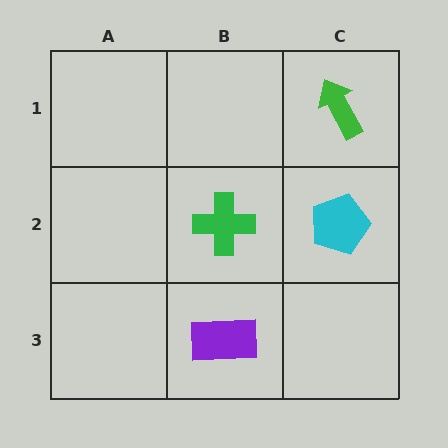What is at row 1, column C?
A green arrow.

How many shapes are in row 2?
2 shapes.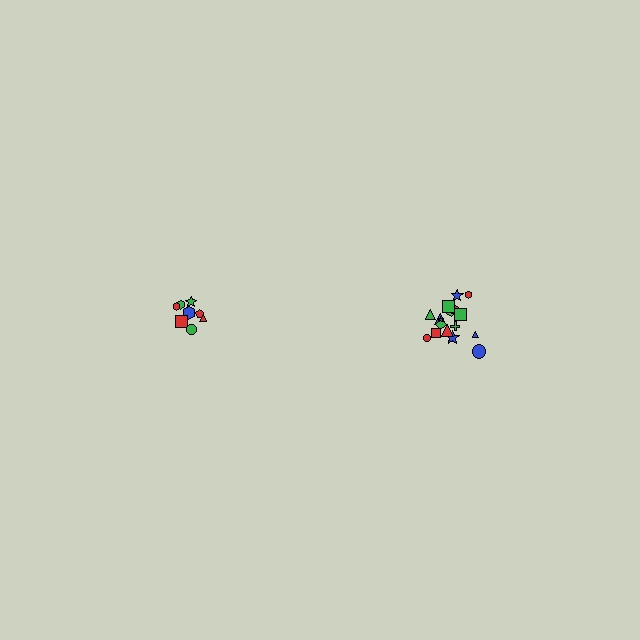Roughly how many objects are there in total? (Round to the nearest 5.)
Roughly 25 objects in total.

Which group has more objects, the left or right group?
The right group.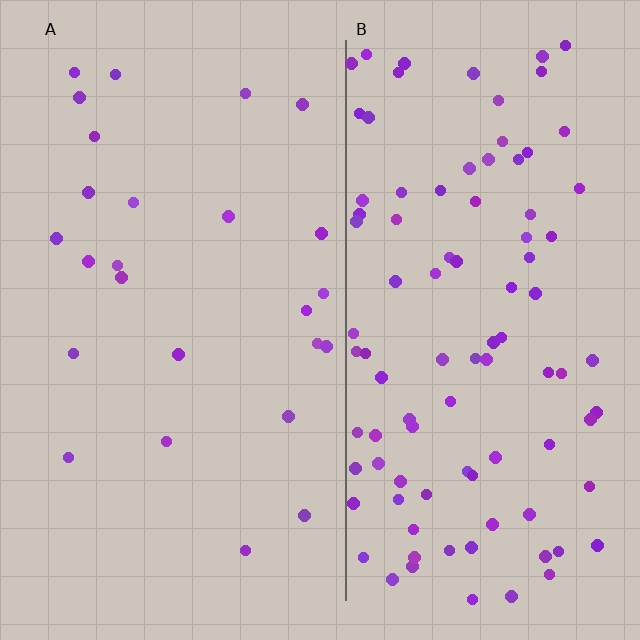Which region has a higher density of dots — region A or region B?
B (the right).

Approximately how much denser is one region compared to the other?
Approximately 3.9× — region B over region A.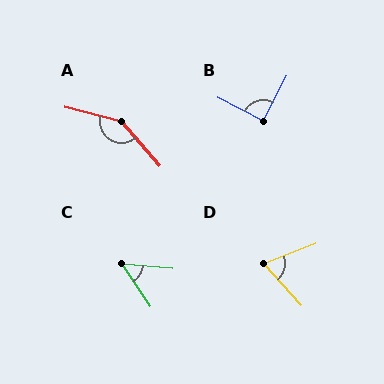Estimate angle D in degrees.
Approximately 69 degrees.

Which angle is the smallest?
C, at approximately 51 degrees.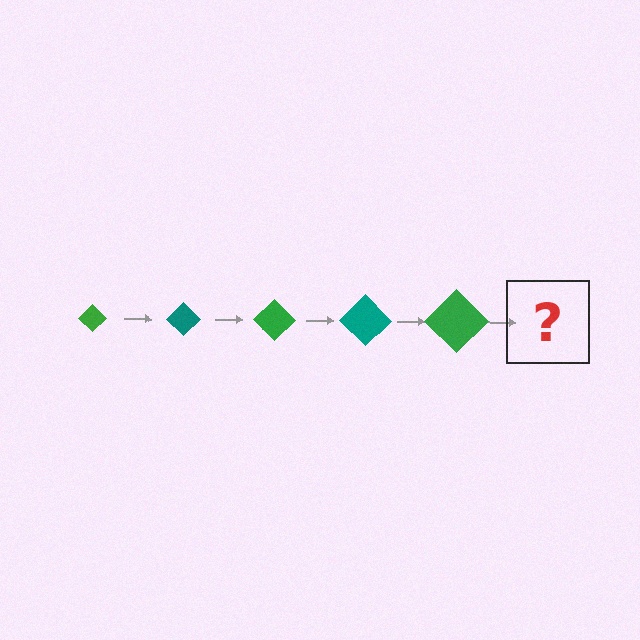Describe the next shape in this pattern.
It should be a teal diamond, larger than the previous one.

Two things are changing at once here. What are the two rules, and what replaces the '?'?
The two rules are that the diamond grows larger each step and the color cycles through green and teal. The '?' should be a teal diamond, larger than the previous one.